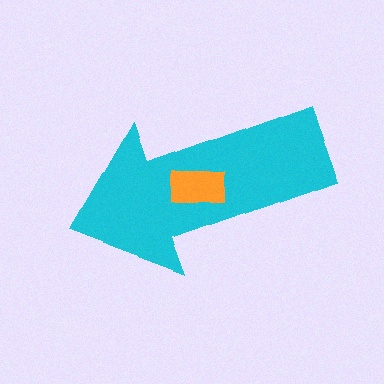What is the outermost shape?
The cyan arrow.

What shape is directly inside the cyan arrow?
The orange rectangle.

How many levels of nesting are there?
2.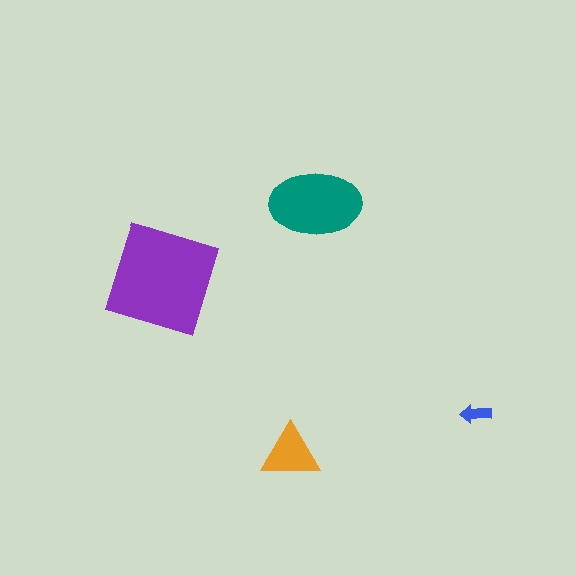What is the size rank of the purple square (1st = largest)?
1st.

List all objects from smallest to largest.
The blue arrow, the orange triangle, the teal ellipse, the purple square.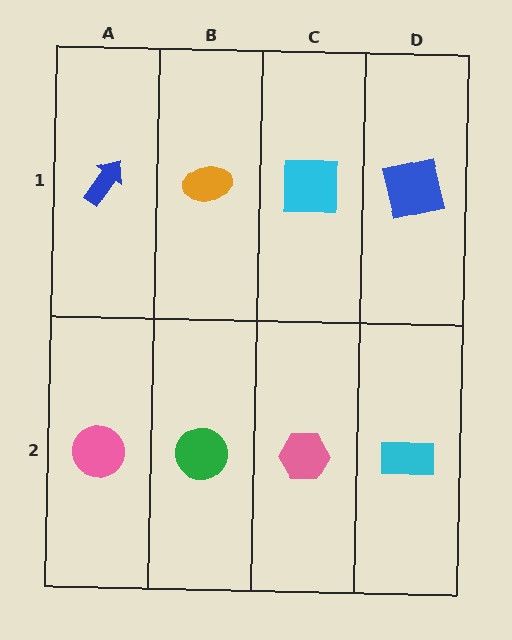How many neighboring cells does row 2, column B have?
3.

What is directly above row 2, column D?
A blue square.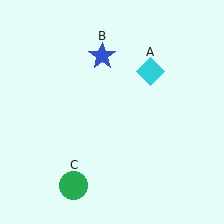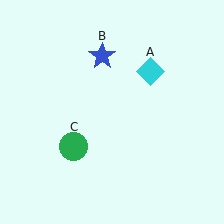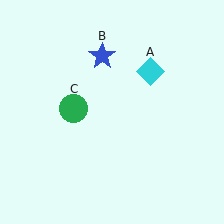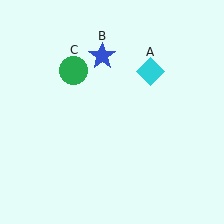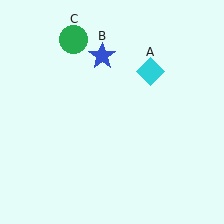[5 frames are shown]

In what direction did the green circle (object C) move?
The green circle (object C) moved up.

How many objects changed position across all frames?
1 object changed position: green circle (object C).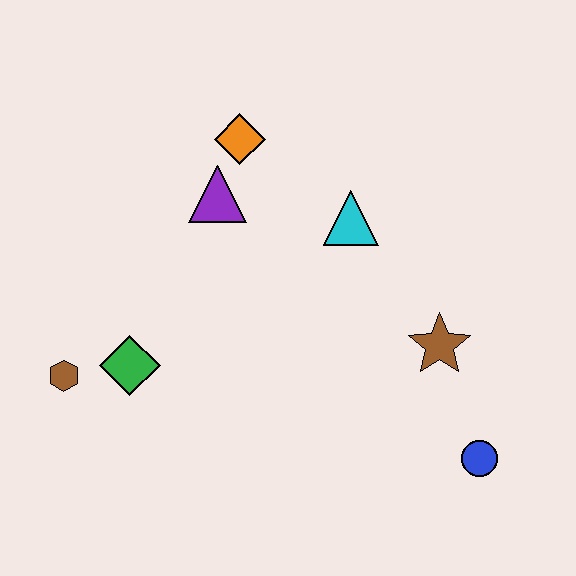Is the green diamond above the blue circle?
Yes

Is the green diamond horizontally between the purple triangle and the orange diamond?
No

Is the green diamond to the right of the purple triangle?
No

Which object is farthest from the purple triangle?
The blue circle is farthest from the purple triangle.